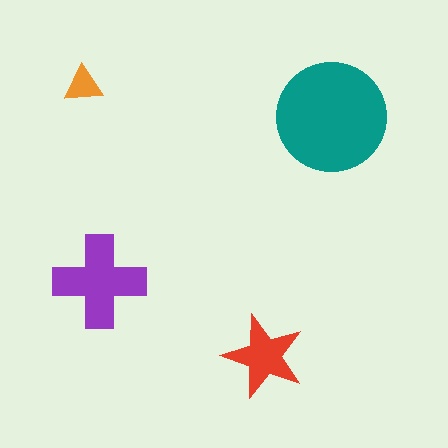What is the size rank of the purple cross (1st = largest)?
2nd.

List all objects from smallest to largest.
The orange triangle, the red star, the purple cross, the teal circle.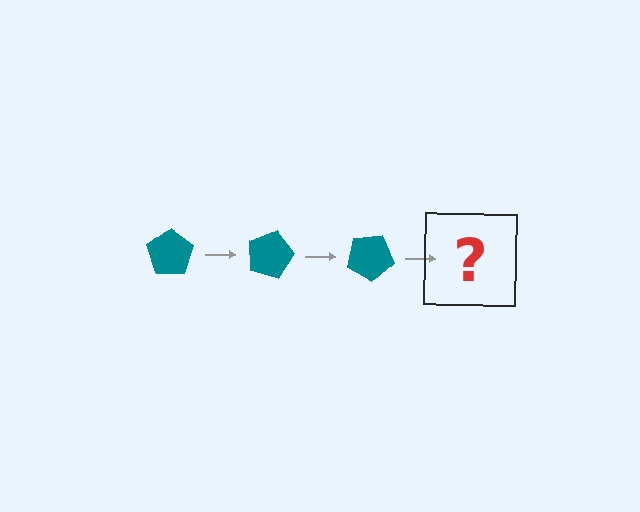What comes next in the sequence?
The next element should be a teal pentagon rotated 45 degrees.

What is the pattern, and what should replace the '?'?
The pattern is that the pentagon rotates 15 degrees each step. The '?' should be a teal pentagon rotated 45 degrees.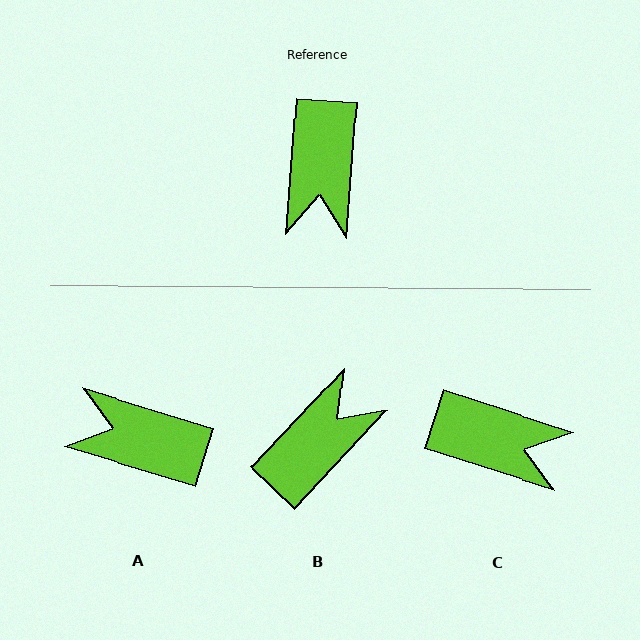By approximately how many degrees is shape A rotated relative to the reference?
Approximately 103 degrees clockwise.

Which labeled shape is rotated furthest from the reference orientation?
B, about 141 degrees away.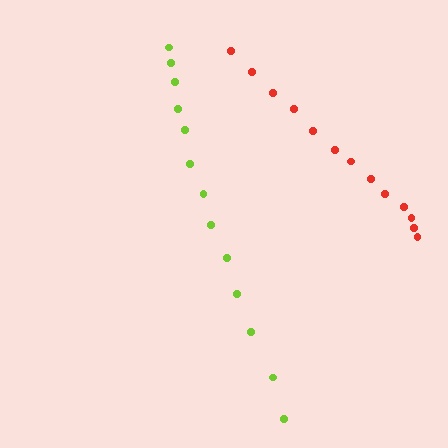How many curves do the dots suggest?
There are 2 distinct paths.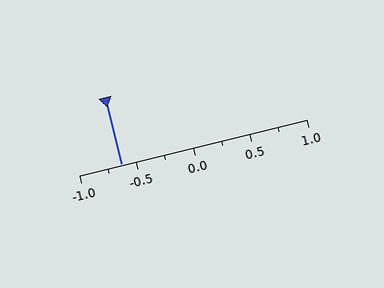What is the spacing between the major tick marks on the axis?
The major ticks are spaced 0.5 apart.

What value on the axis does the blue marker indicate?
The marker indicates approximately -0.62.